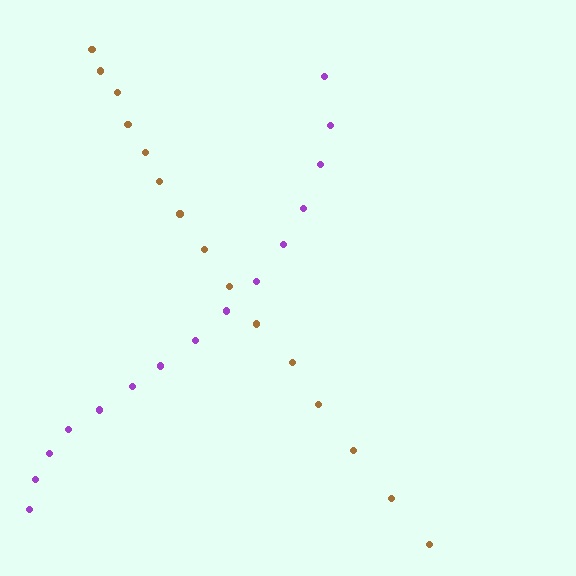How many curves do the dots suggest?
There are 2 distinct paths.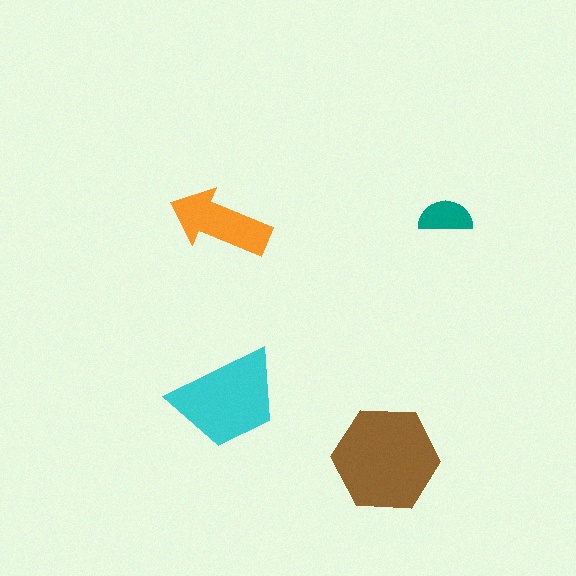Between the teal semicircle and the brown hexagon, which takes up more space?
The brown hexagon.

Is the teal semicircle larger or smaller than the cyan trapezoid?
Smaller.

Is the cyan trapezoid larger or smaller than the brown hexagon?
Smaller.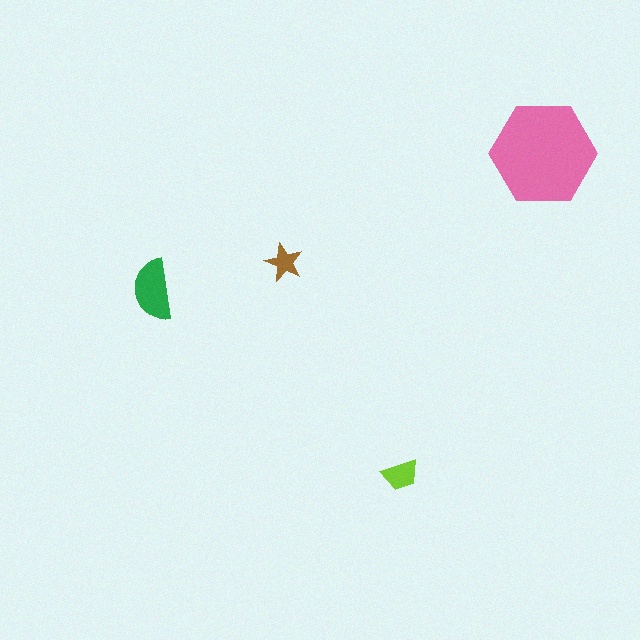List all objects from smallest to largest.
The brown star, the lime trapezoid, the green semicircle, the pink hexagon.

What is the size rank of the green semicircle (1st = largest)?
2nd.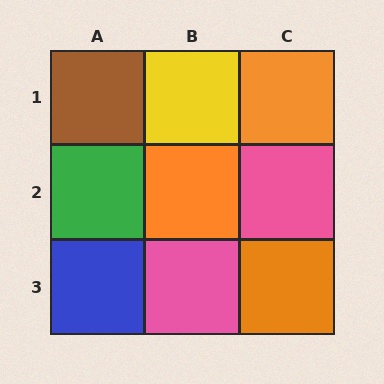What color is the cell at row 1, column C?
Orange.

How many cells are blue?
1 cell is blue.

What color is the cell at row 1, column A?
Brown.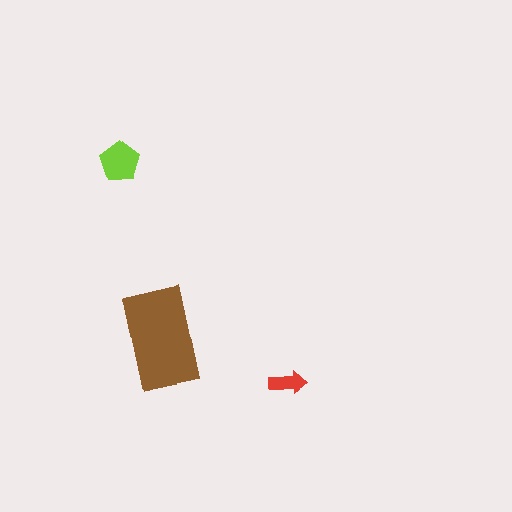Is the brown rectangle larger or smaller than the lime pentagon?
Larger.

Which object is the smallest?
The red arrow.